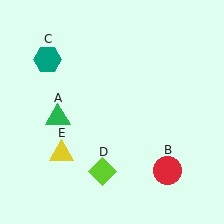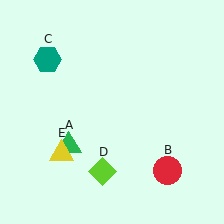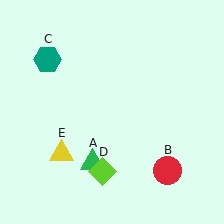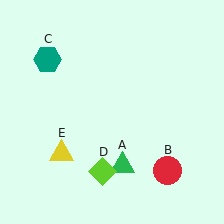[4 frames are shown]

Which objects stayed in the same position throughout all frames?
Red circle (object B) and teal hexagon (object C) and lime diamond (object D) and yellow triangle (object E) remained stationary.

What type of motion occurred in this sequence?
The green triangle (object A) rotated counterclockwise around the center of the scene.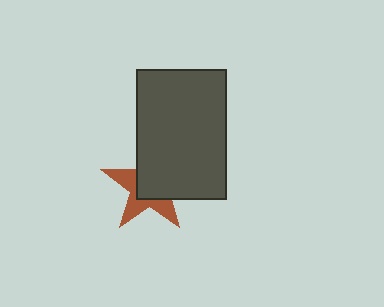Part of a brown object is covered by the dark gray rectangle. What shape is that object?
It is a star.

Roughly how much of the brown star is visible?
A small part of it is visible (roughly 43%).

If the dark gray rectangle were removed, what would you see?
You would see the complete brown star.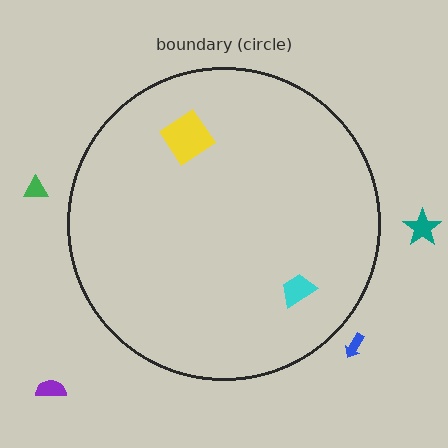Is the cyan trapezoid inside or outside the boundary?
Inside.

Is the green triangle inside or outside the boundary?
Outside.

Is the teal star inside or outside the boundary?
Outside.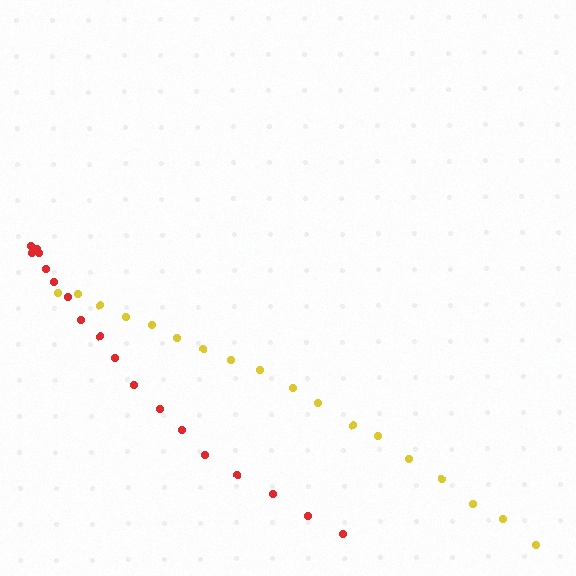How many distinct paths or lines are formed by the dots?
There are 2 distinct paths.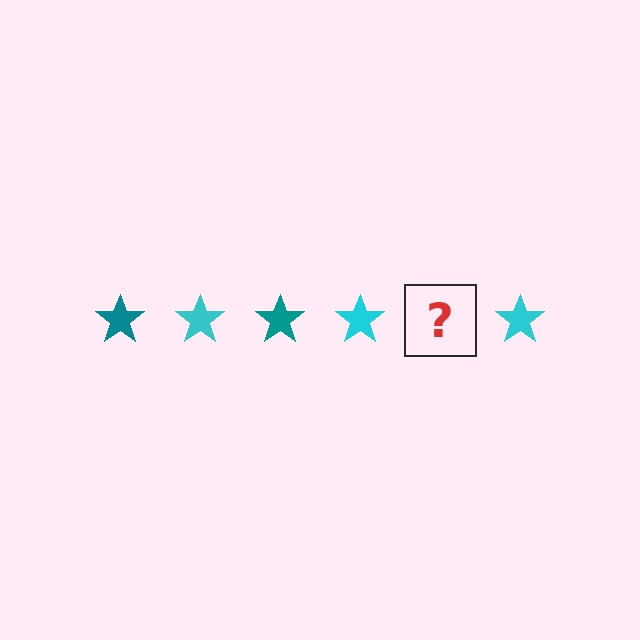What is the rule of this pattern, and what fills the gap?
The rule is that the pattern cycles through teal, cyan stars. The gap should be filled with a teal star.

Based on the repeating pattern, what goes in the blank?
The blank should be a teal star.